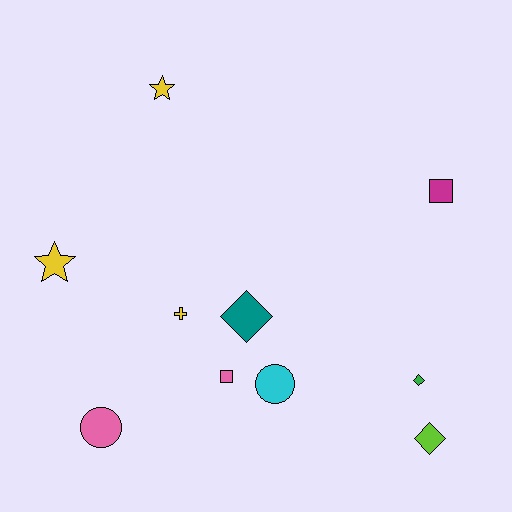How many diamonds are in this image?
There are 3 diamonds.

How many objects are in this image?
There are 10 objects.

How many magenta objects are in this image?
There is 1 magenta object.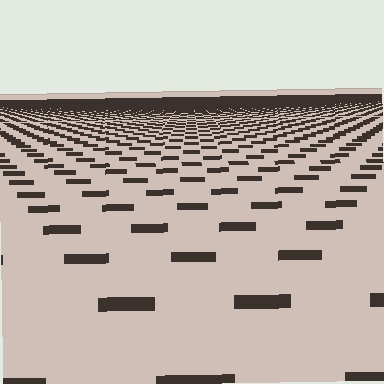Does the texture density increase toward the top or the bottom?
Density increases toward the top.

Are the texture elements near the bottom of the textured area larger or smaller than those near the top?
Larger. Near the bottom, elements are closer to the viewer and appear at a bigger on-screen size.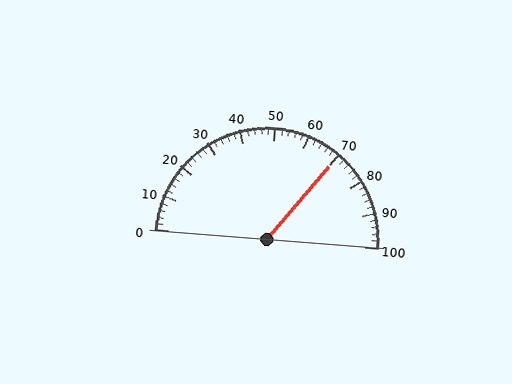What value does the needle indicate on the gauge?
The needle indicates approximately 70.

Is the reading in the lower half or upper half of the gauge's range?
The reading is in the upper half of the range (0 to 100).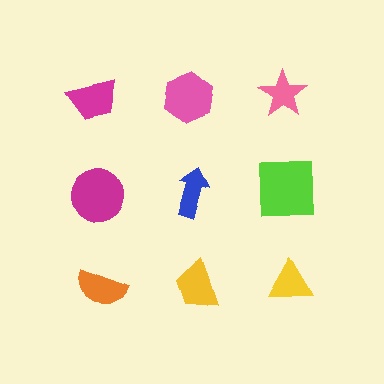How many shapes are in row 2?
3 shapes.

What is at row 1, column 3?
A pink star.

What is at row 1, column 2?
A pink hexagon.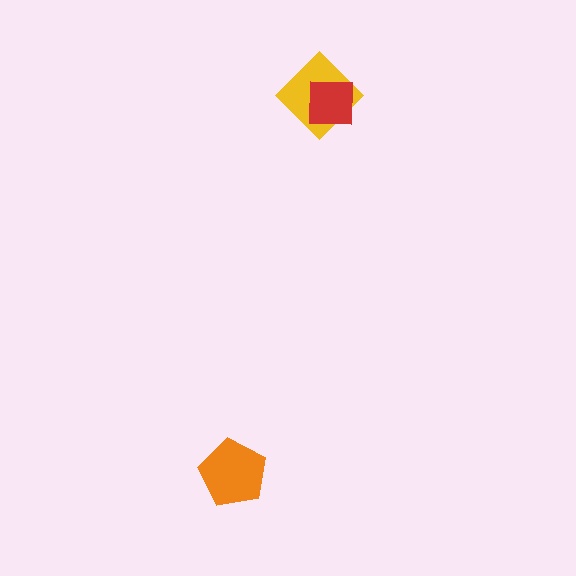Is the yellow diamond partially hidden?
Yes, it is partially covered by another shape.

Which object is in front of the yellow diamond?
The red square is in front of the yellow diamond.